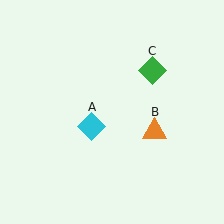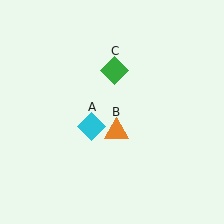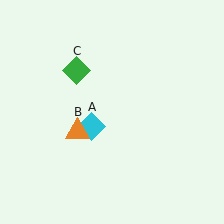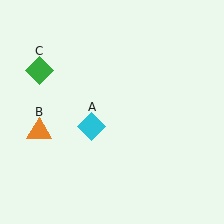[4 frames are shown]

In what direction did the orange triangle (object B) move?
The orange triangle (object B) moved left.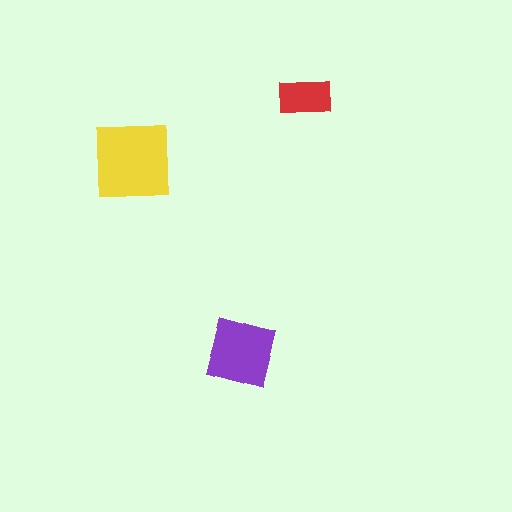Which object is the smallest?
The red rectangle.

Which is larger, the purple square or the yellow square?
The yellow square.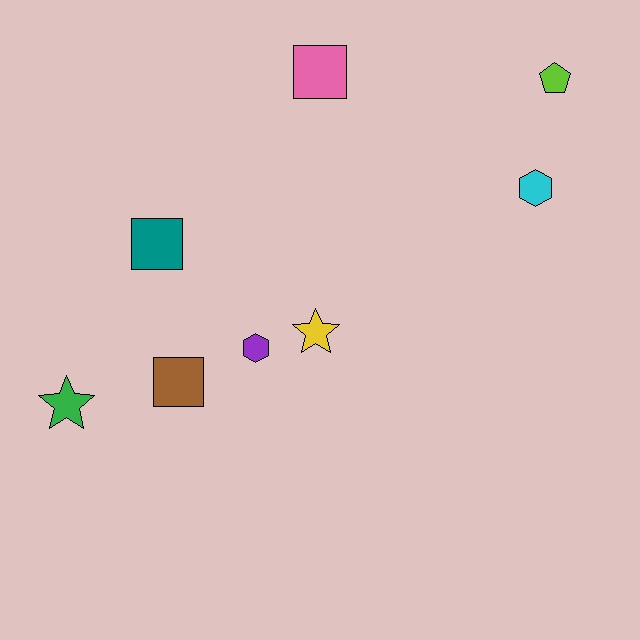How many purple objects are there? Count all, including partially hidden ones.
There is 1 purple object.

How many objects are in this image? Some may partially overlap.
There are 8 objects.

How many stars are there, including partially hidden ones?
There are 2 stars.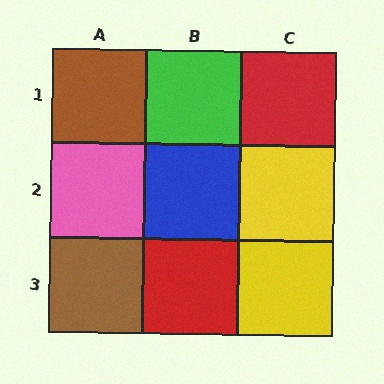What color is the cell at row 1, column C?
Red.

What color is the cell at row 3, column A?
Brown.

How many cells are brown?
2 cells are brown.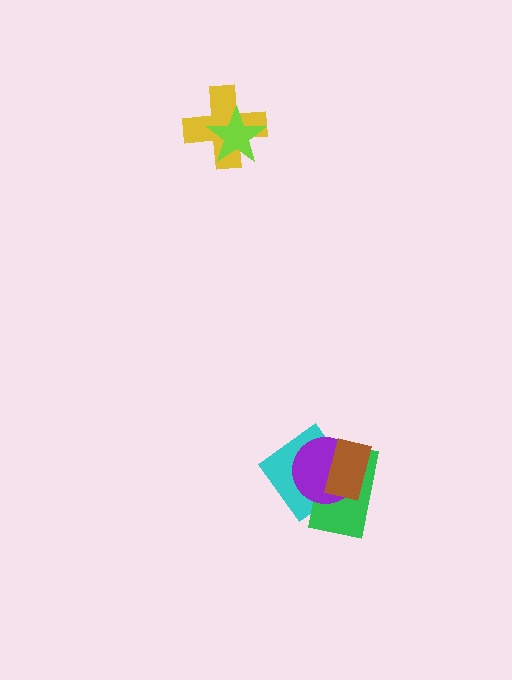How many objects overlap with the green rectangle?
3 objects overlap with the green rectangle.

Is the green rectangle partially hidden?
Yes, it is partially covered by another shape.